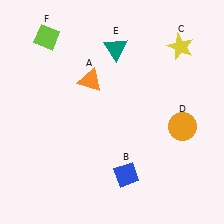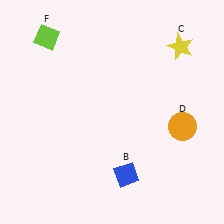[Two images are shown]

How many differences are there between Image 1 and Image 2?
There are 2 differences between the two images.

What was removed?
The teal triangle (E), the orange triangle (A) were removed in Image 2.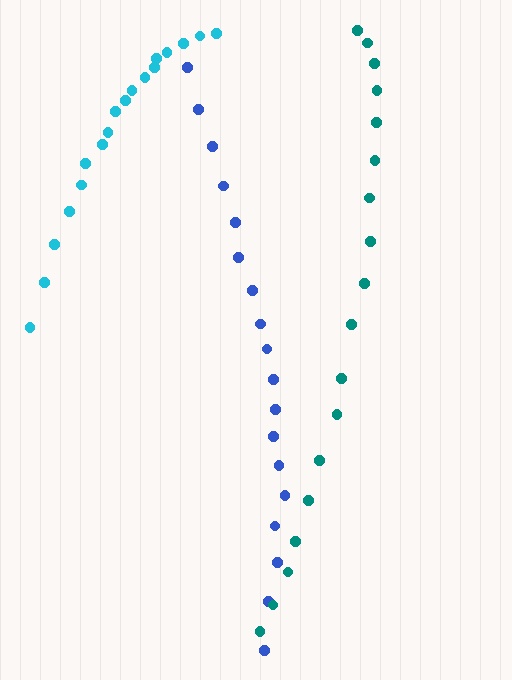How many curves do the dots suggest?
There are 3 distinct paths.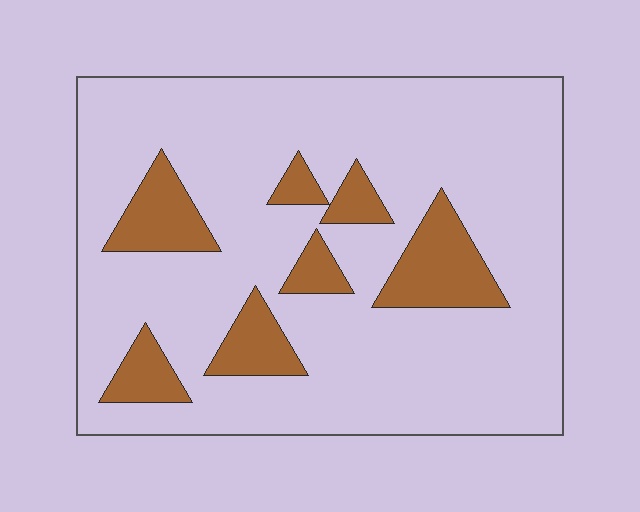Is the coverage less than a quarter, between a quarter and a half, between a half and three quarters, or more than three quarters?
Less than a quarter.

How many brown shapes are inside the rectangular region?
7.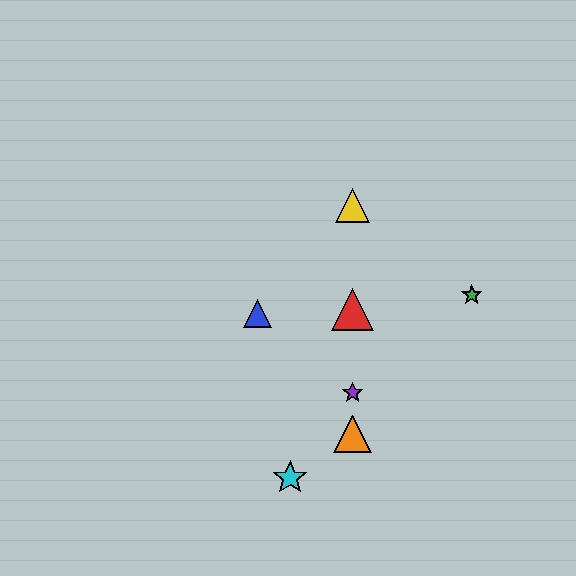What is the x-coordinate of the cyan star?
The cyan star is at x≈290.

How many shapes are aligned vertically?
4 shapes (the red triangle, the yellow triangle, the purple star, the orange triangle) are aligned vertically.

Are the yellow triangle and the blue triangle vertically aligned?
No, the yellow triangle is at x≈353 and the blue triangle is at x≈257.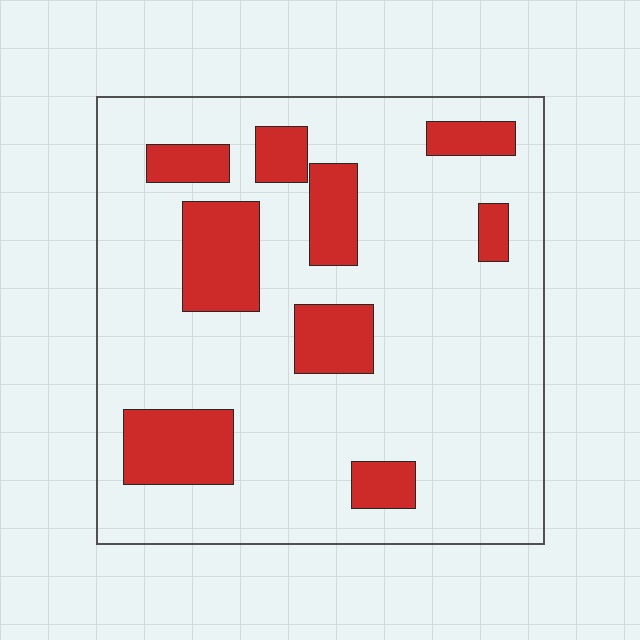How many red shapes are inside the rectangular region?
9.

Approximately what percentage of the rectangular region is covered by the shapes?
Approximately 20%.